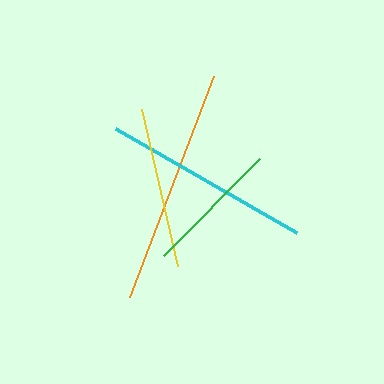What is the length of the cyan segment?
The cyan segment is approximately 209 pixels long.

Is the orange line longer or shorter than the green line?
The orange line is longer than the green line.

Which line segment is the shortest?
The green line is the shortest at approximately 137 pixels.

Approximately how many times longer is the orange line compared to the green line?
The orange line is approximately 1.7 times the length of the green line.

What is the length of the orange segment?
The orange segment is approximately 237 pixels long.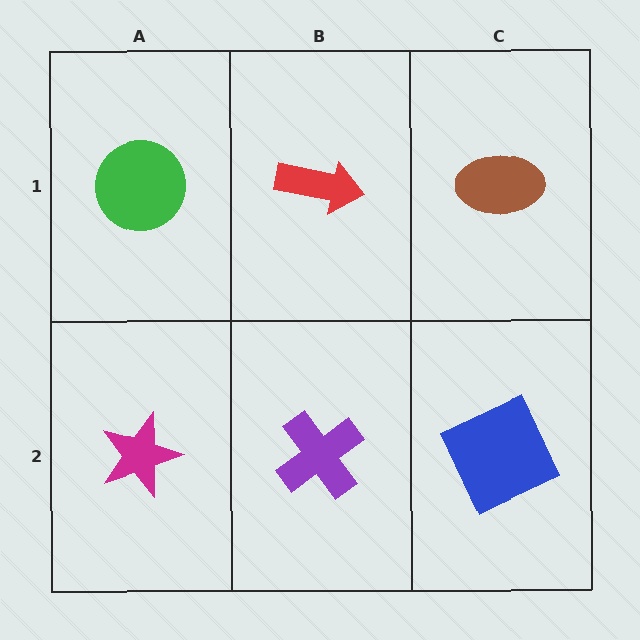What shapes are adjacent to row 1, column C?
A blue square (row 2, column C), a red arrow (row 1, column B).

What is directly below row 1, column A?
A magenta star.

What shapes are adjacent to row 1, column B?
A purple cross (row 2, column B), a green circle (row 1, column A), a brown ellipse (row 1, column C).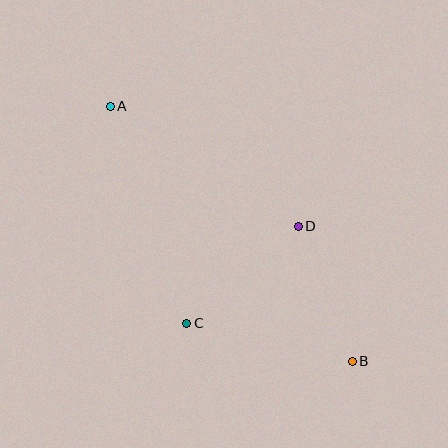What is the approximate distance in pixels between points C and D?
The distance between C and D is approximately 148 pixels.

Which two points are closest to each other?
Points B and D are closest to each other.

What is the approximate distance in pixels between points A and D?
The distance between A and D is approximately 223 pixels.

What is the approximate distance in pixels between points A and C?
The distance between A and C is approximately 230 pixels.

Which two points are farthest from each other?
Points A and B are farthest from each other.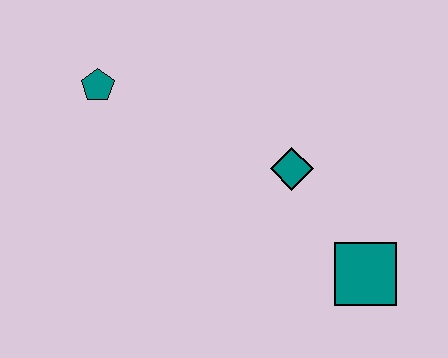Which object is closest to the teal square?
The teal diamond is closest to the teal square.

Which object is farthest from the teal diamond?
The teal pentagon is farthest from the teal diamond.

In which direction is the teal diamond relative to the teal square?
The teal diamond is above the teal square.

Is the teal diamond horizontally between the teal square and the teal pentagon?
Yes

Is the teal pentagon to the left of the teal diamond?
Yes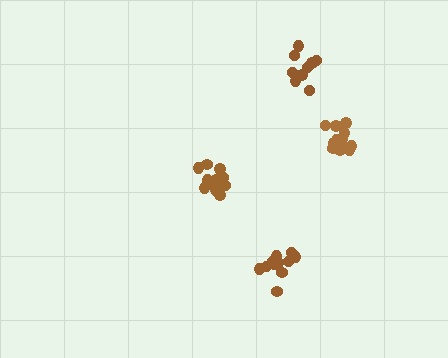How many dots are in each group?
Group 1: 11 dots, Group 2: 13 dots, Group 3: 10 dots, Group 4: 13 dots (47 total).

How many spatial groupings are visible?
There are 4 spatial groupings.